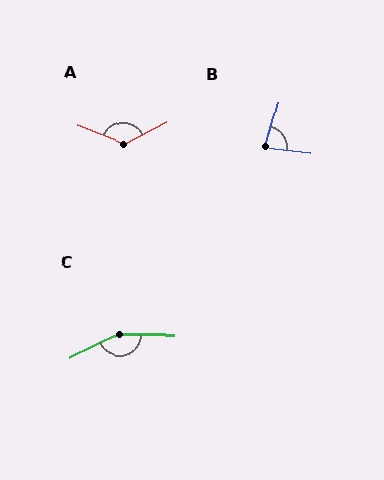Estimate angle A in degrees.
Approximately 131 degrees.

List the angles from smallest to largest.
B (82°), A (131°), C (152°).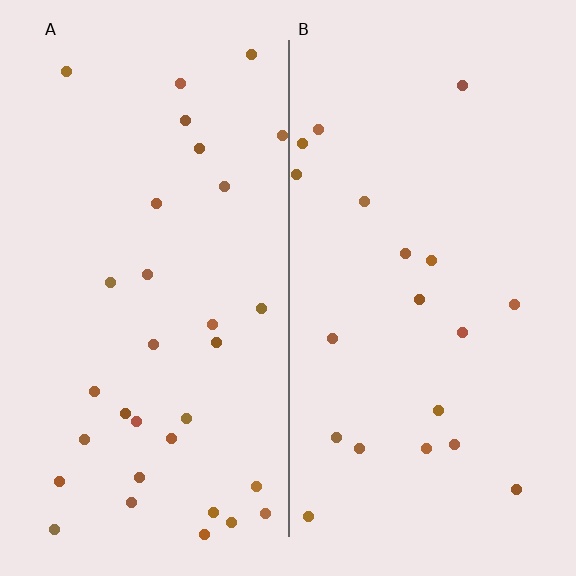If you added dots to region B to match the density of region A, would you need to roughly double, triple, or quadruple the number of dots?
Approximately double.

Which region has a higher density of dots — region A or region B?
A (the left).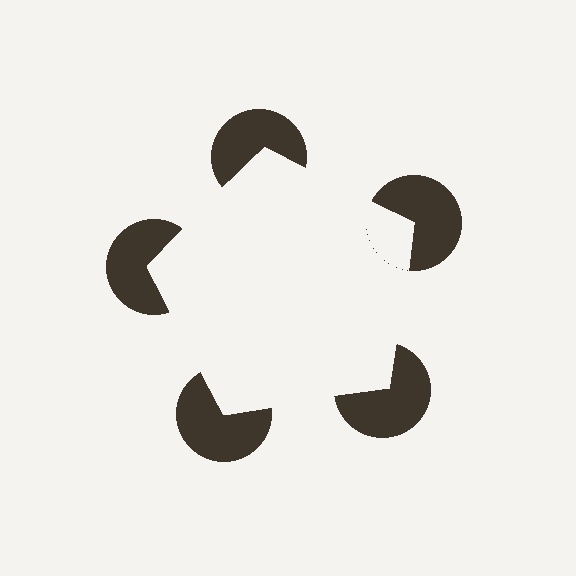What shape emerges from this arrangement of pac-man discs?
An illusory pentagon — its edges are inferred from the aligned wedge cuts in the pac-man discs, not physically drawn.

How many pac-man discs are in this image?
There are 5 — one at each vertex of the illusory pentagon.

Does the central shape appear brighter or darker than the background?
It typically appears slightly brighter than the background, even though no actual brightness change is drawn.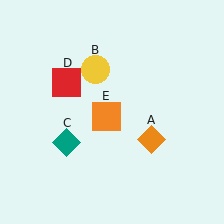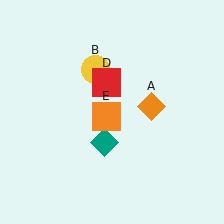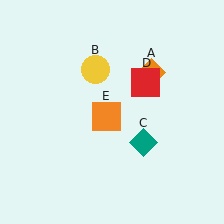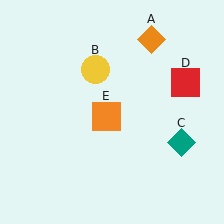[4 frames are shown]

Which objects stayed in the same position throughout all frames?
Yellow circle (object B) and orange square (object E) remained stationary.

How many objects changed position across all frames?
3 objects changed position: orange diamond (object A), teal diamond (object C), red square (object D).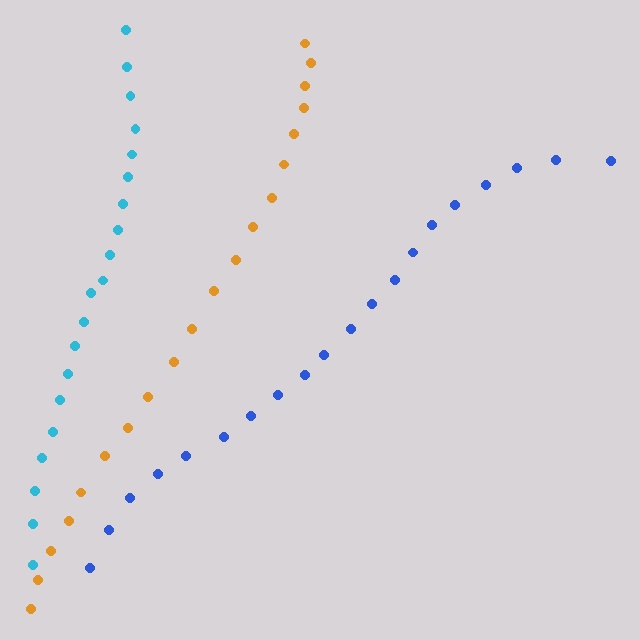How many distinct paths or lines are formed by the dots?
There are 3 distinct paths.